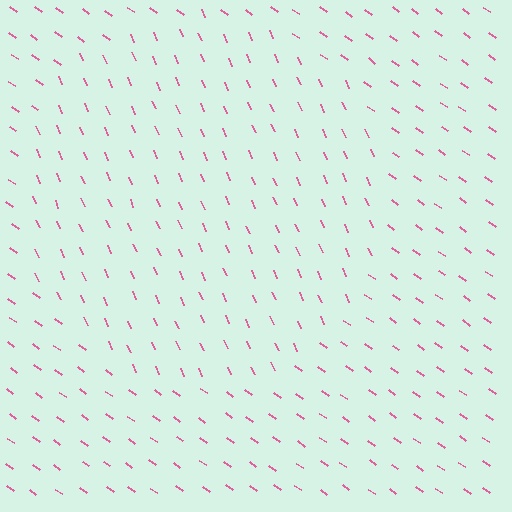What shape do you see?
I see a circle.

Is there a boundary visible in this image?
Yes, there is a texture boundary formed by a change in line orientation.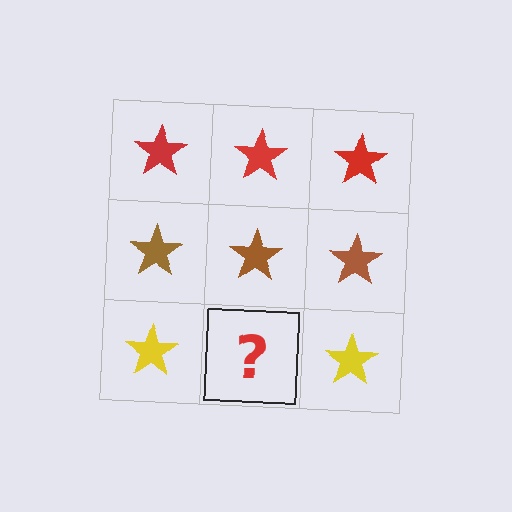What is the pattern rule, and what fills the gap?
The rule is that each row has a consistent color. The gap should be filled with a yellow star.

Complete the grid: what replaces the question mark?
The question mark should be replaced with a yellow star.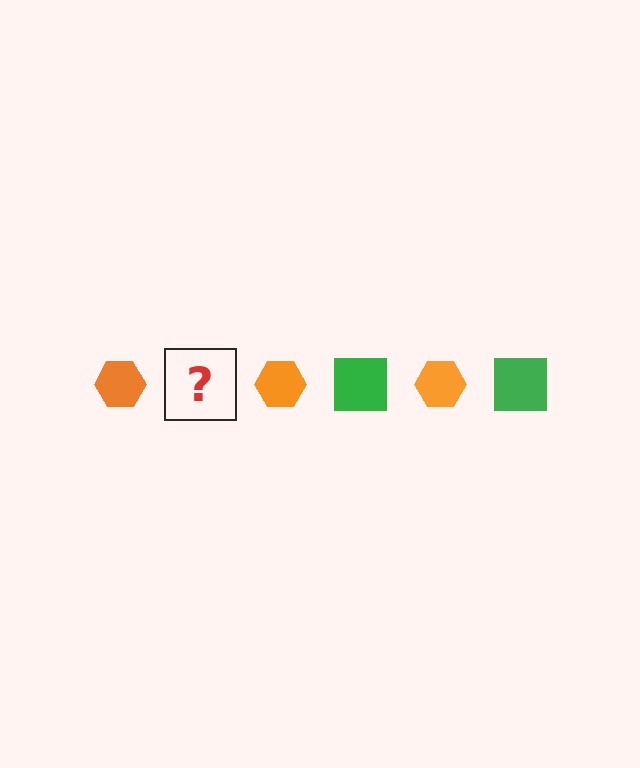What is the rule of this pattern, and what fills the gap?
The rule is that the pattern alternates between orange hexagon and green square. The gap should be filled with a green square.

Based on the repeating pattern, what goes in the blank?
The blank should be a green square.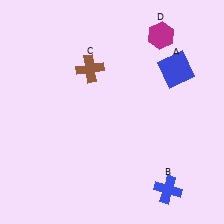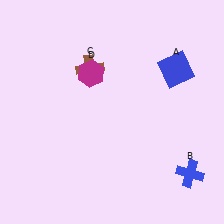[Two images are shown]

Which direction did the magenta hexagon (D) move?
The magenta hexagon (D) moved left.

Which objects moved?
The objects that moved are: the blue cross (B), the magenta hexagon (D).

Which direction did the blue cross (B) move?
The blue cross (B) moved right.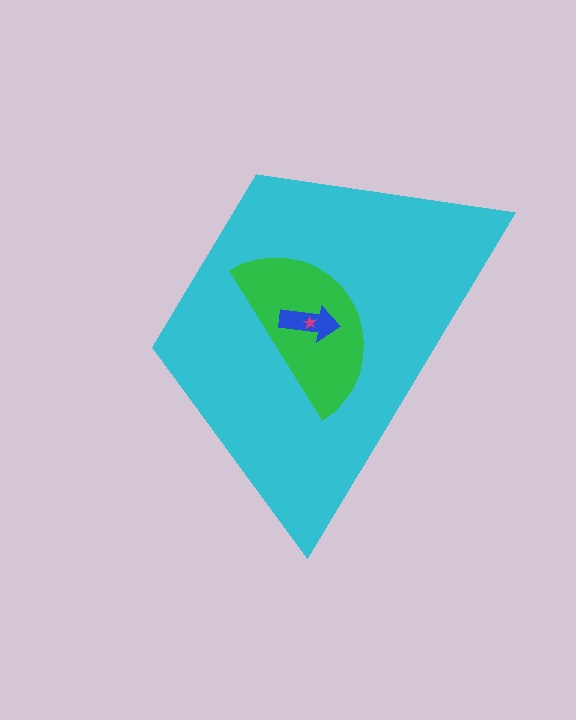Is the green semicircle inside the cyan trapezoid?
Yes.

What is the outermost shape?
The cyan trapezoid.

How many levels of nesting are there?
4.